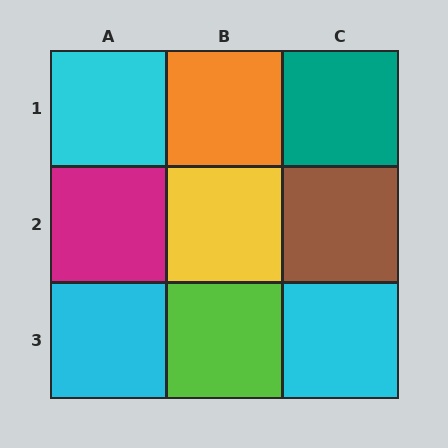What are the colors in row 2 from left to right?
Magenta, yellow, brown.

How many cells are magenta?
1 cell is magenta.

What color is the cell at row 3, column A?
Cyan.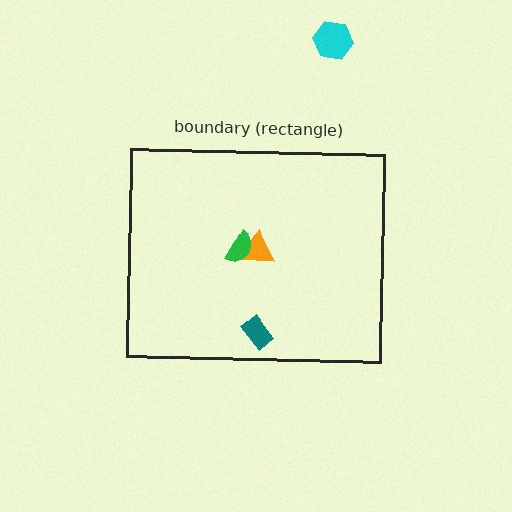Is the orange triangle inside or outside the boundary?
Inside.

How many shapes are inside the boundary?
3 inside, 1 outside.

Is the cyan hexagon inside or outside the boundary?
Outside.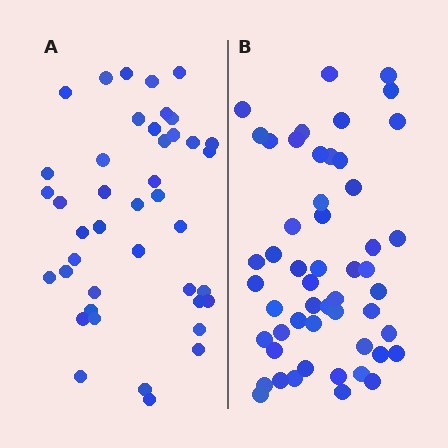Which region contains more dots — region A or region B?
Region B (the right region) has more dots.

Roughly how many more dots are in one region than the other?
Region B has roughly 10 or so more dots than region A.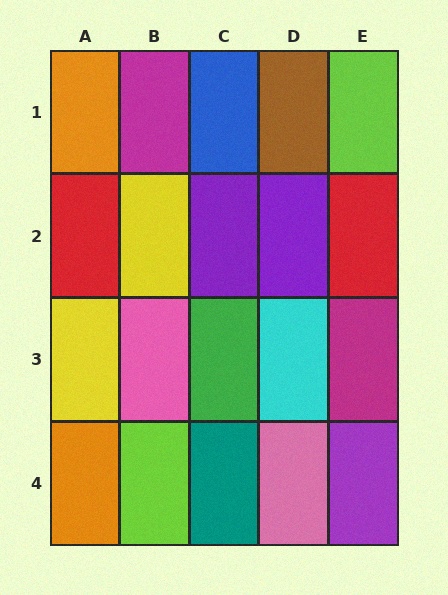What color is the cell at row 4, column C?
Teal.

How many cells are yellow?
2 cells are yellow.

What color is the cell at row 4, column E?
Purple.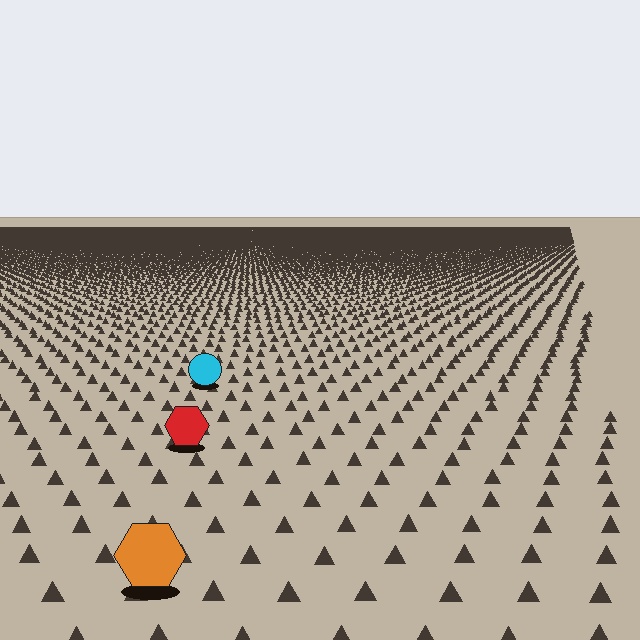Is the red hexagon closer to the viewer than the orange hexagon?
No. The orange hexagon is closer — you can tell from the texture gradient: the ground texture is coarser near it.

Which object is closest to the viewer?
The orange hexagon is closest. The texture marks near it are larger and more spread out.